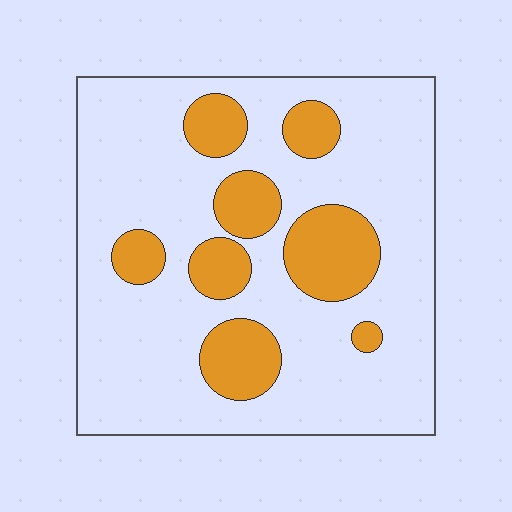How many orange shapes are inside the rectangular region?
8.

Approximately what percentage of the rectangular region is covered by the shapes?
Approximately 20%.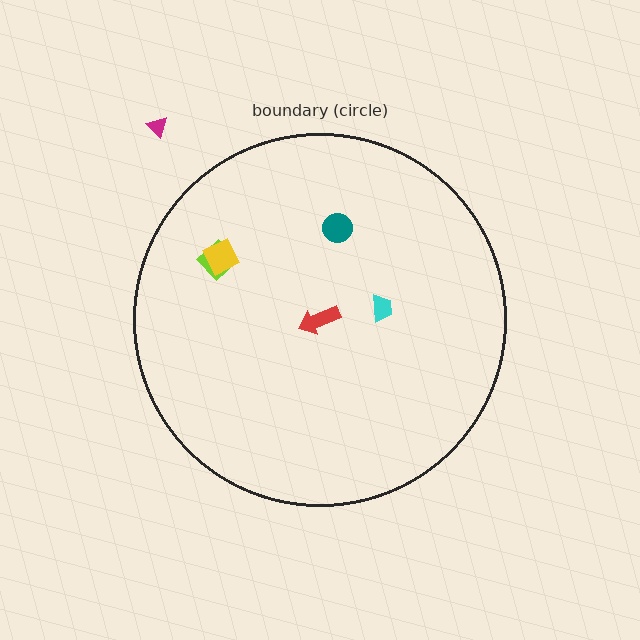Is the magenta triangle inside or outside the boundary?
Outside.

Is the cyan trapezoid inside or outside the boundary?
Inside.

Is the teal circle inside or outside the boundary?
Inside.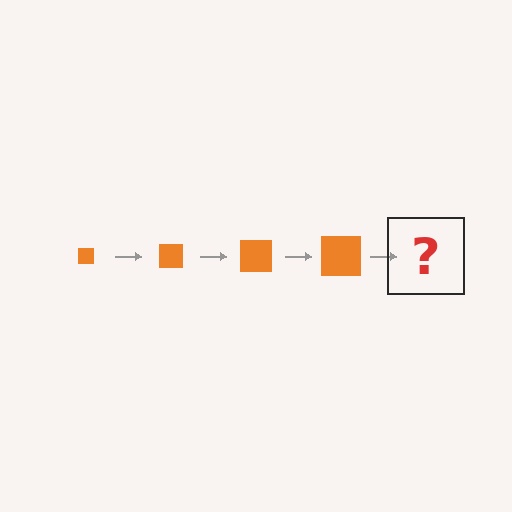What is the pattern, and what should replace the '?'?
The pattern is that the square gets progressively larger each step. The '?' should be an orange square, larger than the previous one.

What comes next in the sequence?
The next element should be an orange square, larger than the previous one.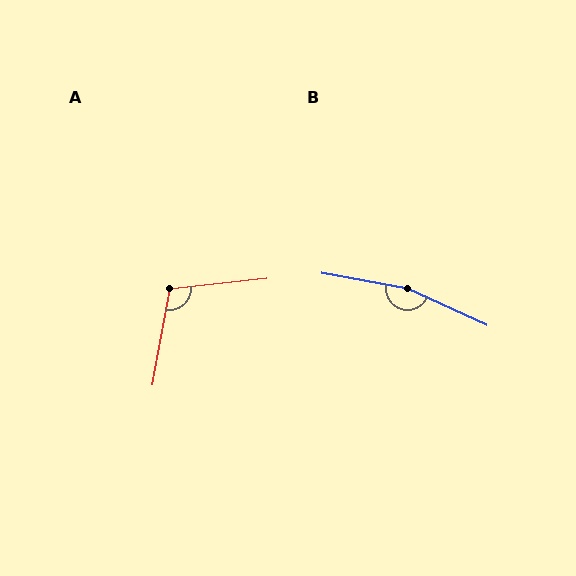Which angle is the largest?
B, at approximately 165 degrees.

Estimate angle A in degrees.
Approximately 107 degrees.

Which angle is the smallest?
A, at approximately 107 degrees.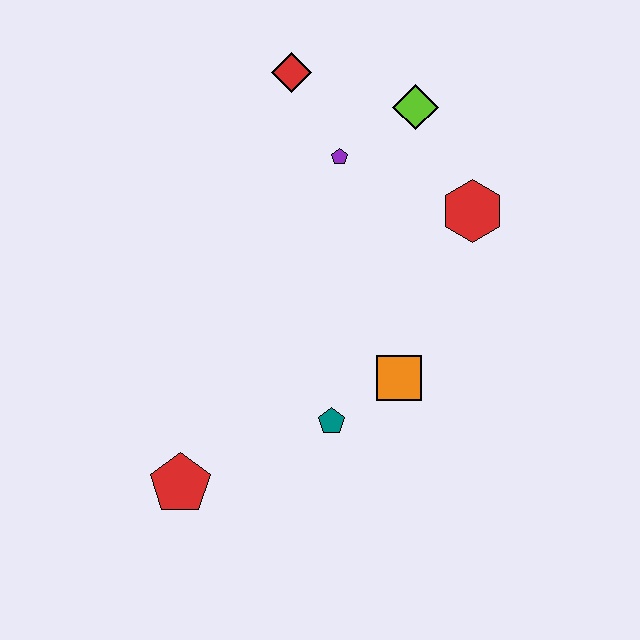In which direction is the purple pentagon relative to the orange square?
The purple pentagon is above the orange square.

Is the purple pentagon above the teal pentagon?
Yes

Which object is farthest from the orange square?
The red diamond is farthest from the orange square.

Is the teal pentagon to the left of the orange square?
Yes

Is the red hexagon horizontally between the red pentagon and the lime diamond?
No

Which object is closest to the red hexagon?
The lime diamond is closest to the red hexagon.